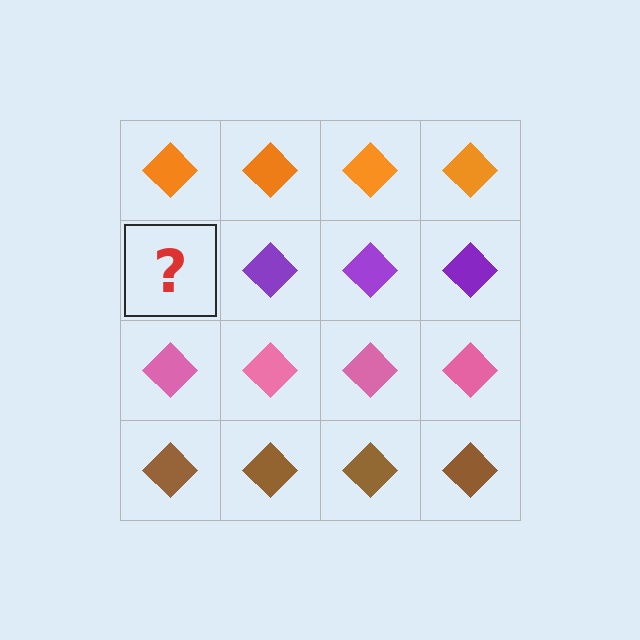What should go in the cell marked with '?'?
The missing cell should contain a purple diamond.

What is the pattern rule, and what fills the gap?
The rule is that each row has a consistent color. The gap should be filled with a purple diamond.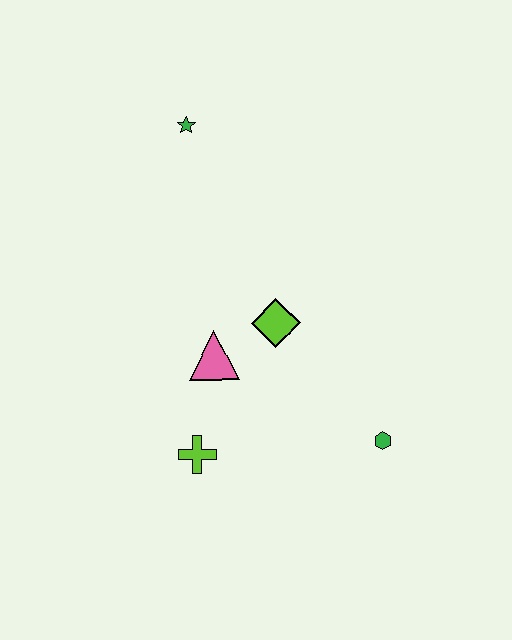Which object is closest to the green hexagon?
The lime diamond is closest to the green hexagon.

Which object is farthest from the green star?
The green hexagon is farthest from the green star.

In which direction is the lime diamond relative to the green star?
The lime diamond is below the green star.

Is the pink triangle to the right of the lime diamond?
No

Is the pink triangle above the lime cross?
Yes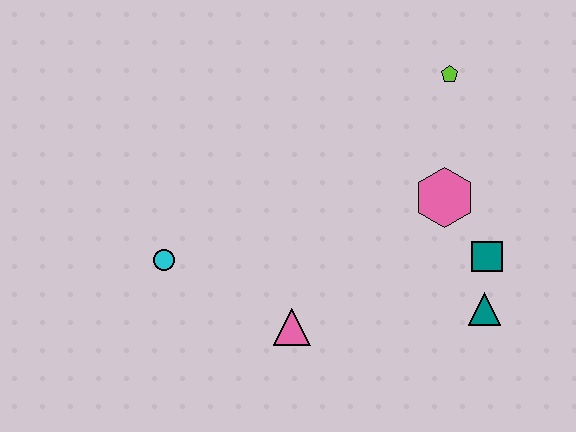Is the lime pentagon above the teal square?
Yes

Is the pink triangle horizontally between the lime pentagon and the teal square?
No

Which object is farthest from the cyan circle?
The lime pentagon is farthest from the cyan circle.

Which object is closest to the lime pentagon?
The pink hexagon is closest to the lime pentagon.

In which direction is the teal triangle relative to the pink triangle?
The teal triangle is to the right of the pink triangle.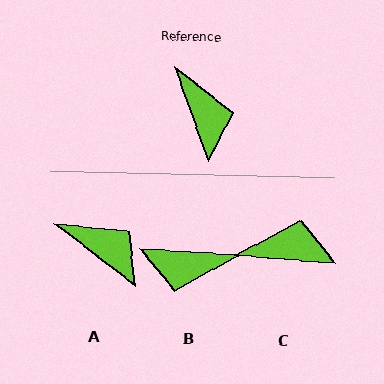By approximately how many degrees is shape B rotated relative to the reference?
Approximately 113 degrees clockwise.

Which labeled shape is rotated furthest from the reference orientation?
B, about 113 degrees away.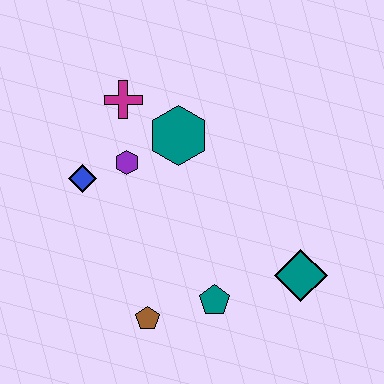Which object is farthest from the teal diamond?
The magenta cross is farthest from the teal diamond.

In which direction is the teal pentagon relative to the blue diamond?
The teal pentagon is to the right of the blue diamond.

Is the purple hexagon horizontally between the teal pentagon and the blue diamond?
Yes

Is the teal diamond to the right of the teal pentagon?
Yes